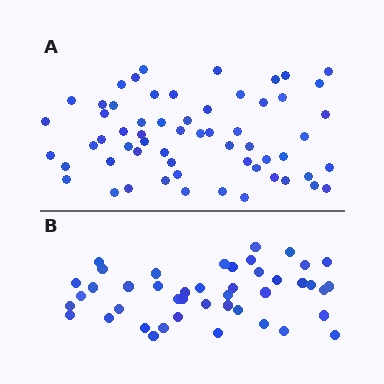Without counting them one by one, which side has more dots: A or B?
Region A (the top region) has more dots.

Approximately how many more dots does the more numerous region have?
Region A has approximately 15 more dots than region B.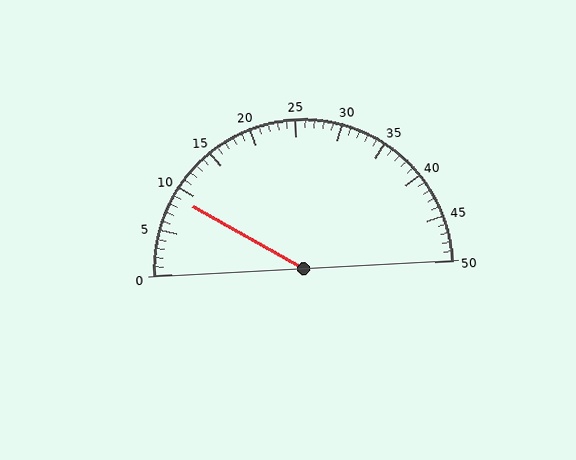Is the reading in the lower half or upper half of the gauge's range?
The reading is in the lower half of the range (0 to 50).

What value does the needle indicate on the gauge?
The needle indicates approximately 9.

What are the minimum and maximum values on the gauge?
The gauge ranges from 0 to 50.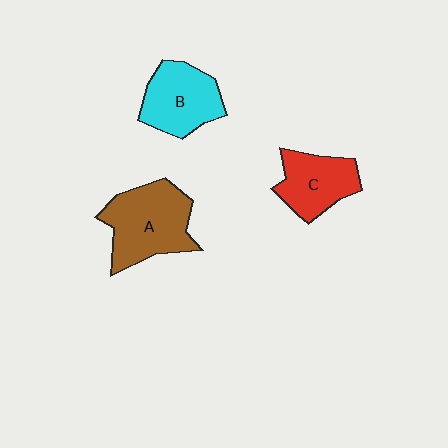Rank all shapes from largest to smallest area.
From largest to smallest: A (brown), B (cyan), C (red).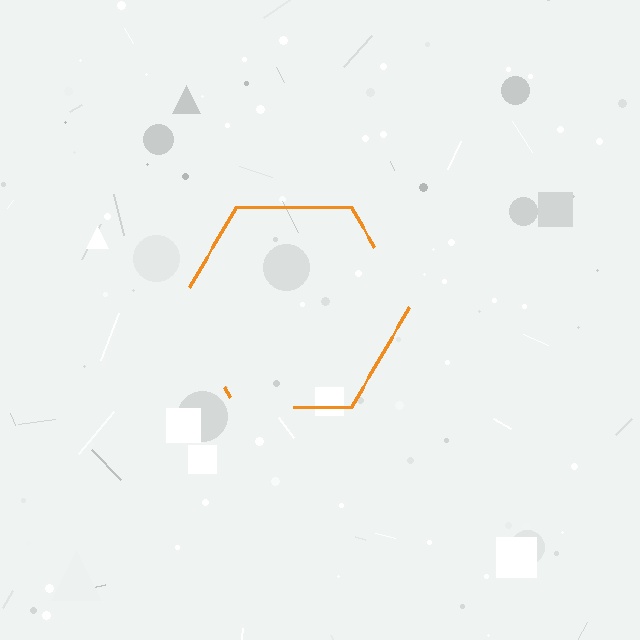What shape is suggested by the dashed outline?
The dashed outline suggests a hexagon.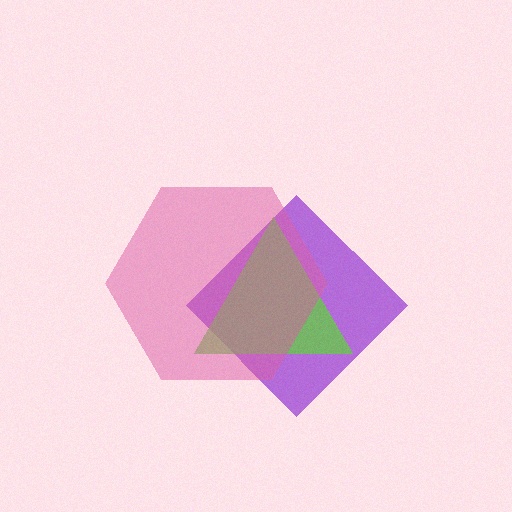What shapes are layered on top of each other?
The layered shapes are: a purple diamond, a lime triangle, a pink hexagon.